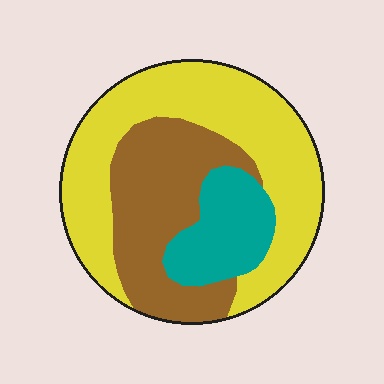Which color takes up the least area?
Teal, at roughly 15%.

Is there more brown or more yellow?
Yellow.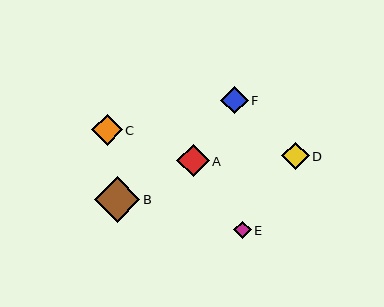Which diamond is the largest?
Diamond B is the largest with a size of approximately 45 pixels.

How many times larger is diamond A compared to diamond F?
Diamond A is approximately 1.2 times the size of diamond F.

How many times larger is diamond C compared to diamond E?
Diamond C is approximately 1.8 times the size of diamond E.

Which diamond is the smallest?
Diamond E is the smallest with a size of approximately 17 pixels.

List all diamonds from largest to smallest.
From largest to smallest: B, A, C, D, F, E.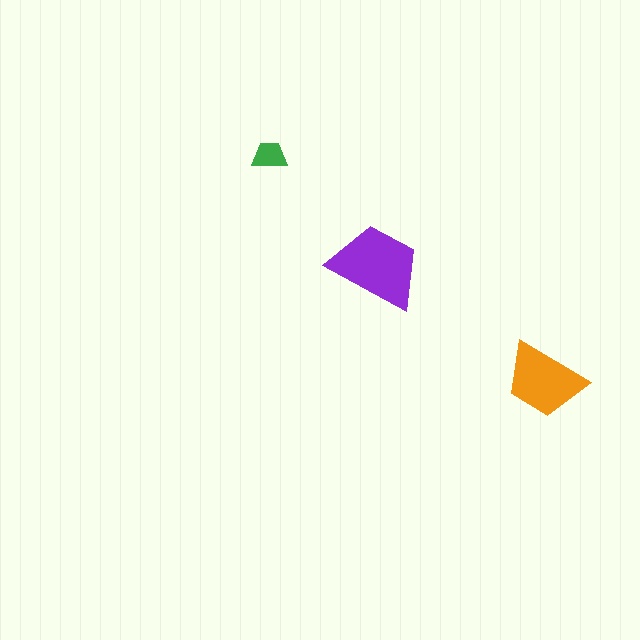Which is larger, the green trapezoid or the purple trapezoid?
The purple one.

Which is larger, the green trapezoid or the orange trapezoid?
The orange one.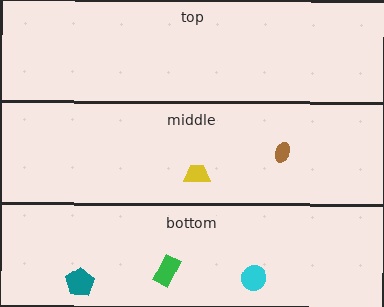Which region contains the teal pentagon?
The bottom region.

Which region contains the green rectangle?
The bottom region.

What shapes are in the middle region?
The brown ellipse, the yellow trapezoid.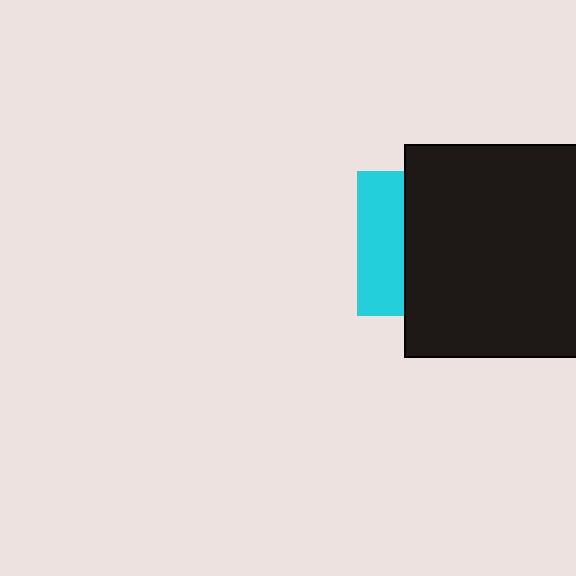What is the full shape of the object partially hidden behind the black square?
The partially hidden object is a cyan square.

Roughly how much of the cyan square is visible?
A small part of it is visible (roughly 32%).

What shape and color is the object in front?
The object in front is a black square.